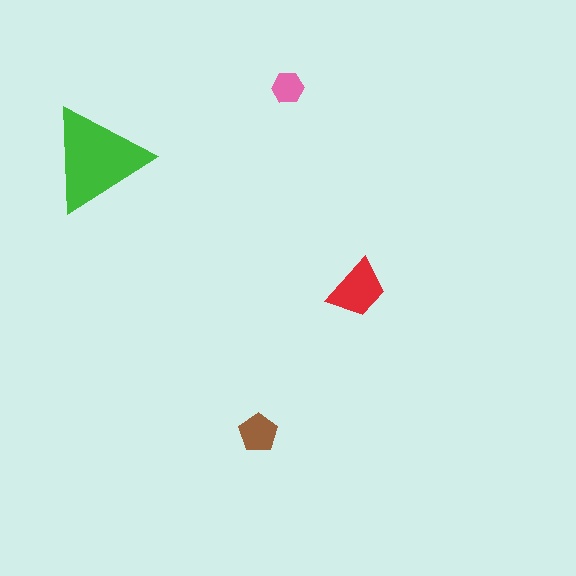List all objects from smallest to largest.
The pink hexagon, the brown pentagon, the red trapezoid, the green triangle.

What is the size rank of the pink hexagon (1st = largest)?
4th.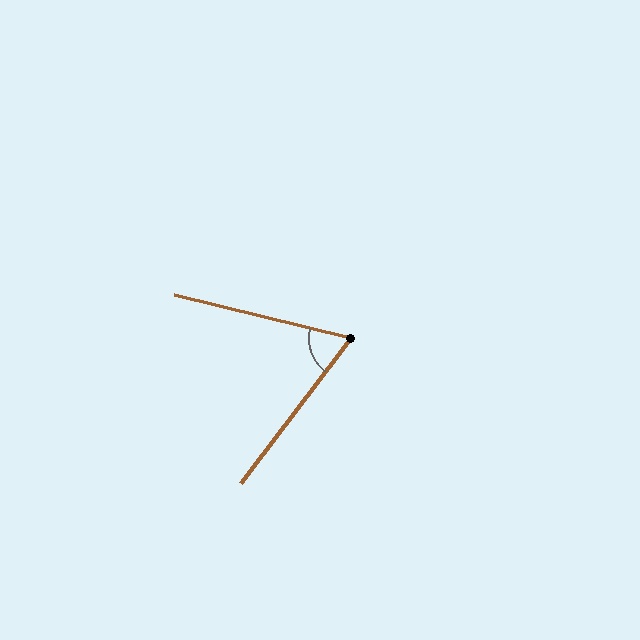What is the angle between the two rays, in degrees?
Approximately 66 degrees.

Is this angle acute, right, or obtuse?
It is acute.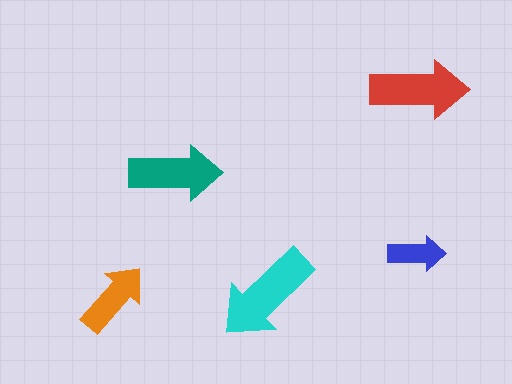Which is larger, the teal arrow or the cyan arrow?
The cyan one.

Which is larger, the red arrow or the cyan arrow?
The cyan one.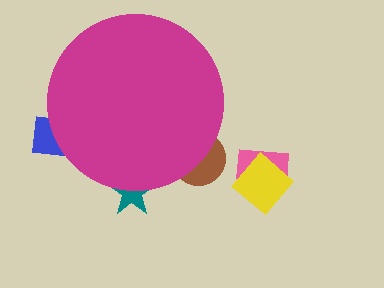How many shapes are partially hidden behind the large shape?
3 shapes are partially hidden.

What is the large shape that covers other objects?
A magenta circle.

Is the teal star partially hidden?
Yes, the teal star is partially hidden behind the magenta circle.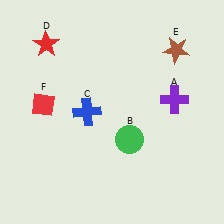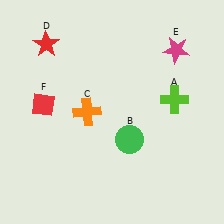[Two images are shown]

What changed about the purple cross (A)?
In Image 1, A is purple. In Image 2, it changed to lime.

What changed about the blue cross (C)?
In Image 1, C is blue. In Image 2, it changed to orange.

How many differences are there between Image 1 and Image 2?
There are 3 differences between the two images.